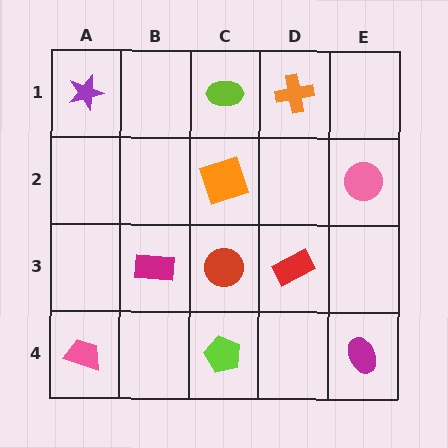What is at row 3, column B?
A magenta rectangle.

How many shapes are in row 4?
3 shapes.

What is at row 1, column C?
A lime ellipse.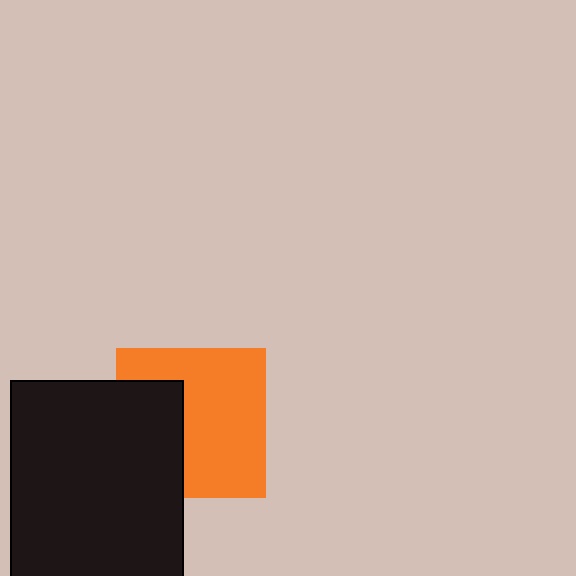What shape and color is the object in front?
The object in front is a black rectangle.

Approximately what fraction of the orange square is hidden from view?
Roughly 36% of the orange square is hidden behind the black rectangle.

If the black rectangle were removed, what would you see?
You would see the complete orange square.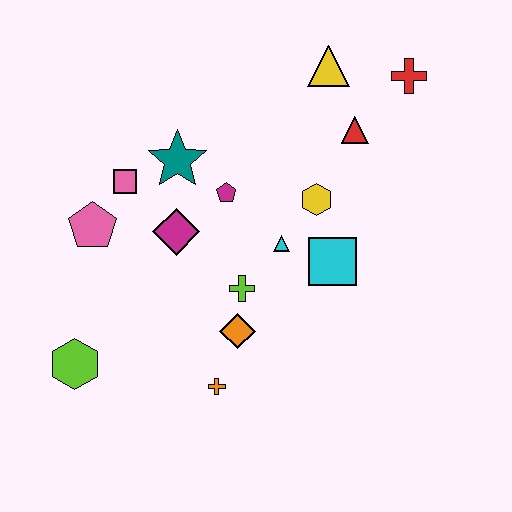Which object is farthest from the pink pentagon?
The red cross is farthest from the pink pentagon.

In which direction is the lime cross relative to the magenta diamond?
The lime cross is to the right of the magenta diamond.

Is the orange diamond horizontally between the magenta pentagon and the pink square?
No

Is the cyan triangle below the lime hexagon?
No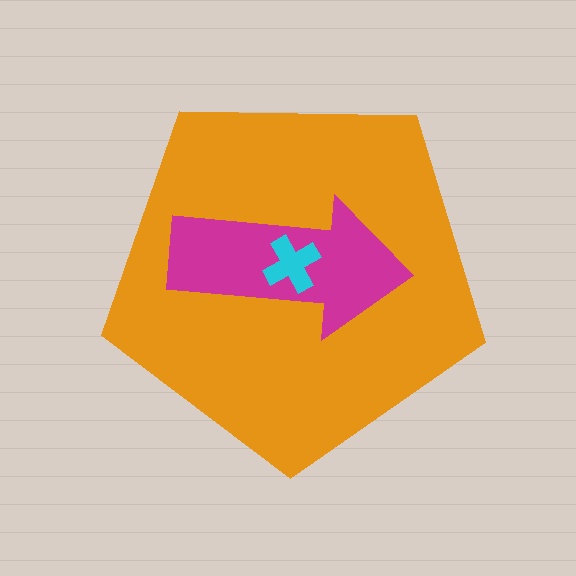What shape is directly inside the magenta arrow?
The cyan cross.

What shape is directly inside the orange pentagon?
The magenta arrow.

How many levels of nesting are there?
3.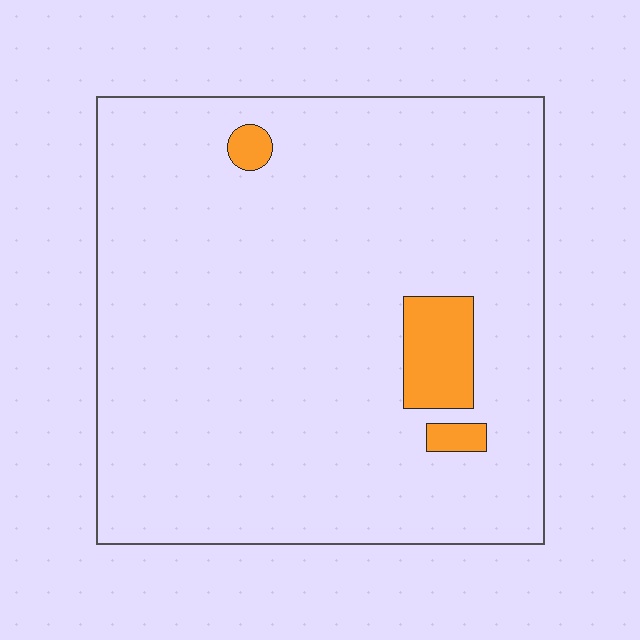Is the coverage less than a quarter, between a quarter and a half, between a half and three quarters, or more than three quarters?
Less than a quarter.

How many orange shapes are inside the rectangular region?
3.